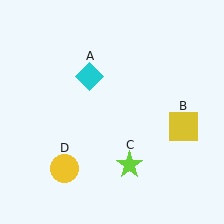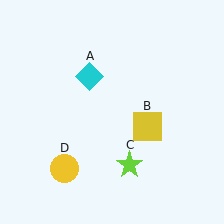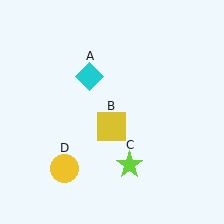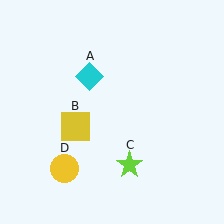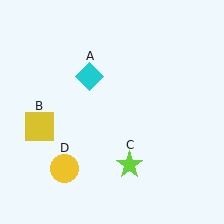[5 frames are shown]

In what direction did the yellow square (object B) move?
The yellow square (object B) moved left.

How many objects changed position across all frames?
1 object changed position: yellow square (object B).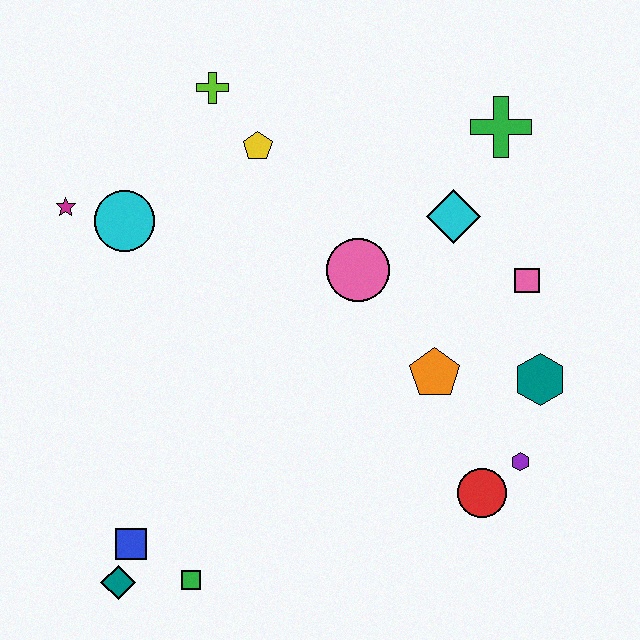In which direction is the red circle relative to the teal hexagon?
The red circle is below the teal hexagon.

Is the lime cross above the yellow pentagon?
Yes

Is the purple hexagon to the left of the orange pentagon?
No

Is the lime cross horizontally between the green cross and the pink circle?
No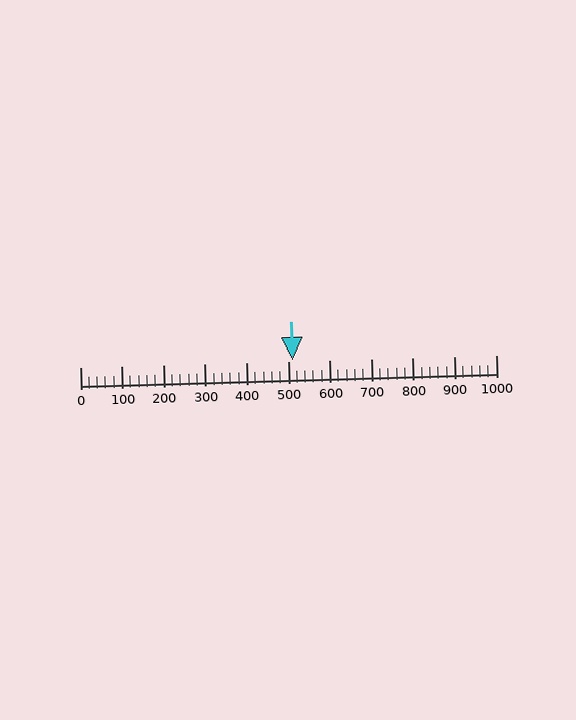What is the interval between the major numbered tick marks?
The major tick marks are spaced 100 units apart.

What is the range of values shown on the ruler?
The ruler shows values from 0 to 1000.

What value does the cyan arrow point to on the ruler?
The cyan arrow points to approximately 510.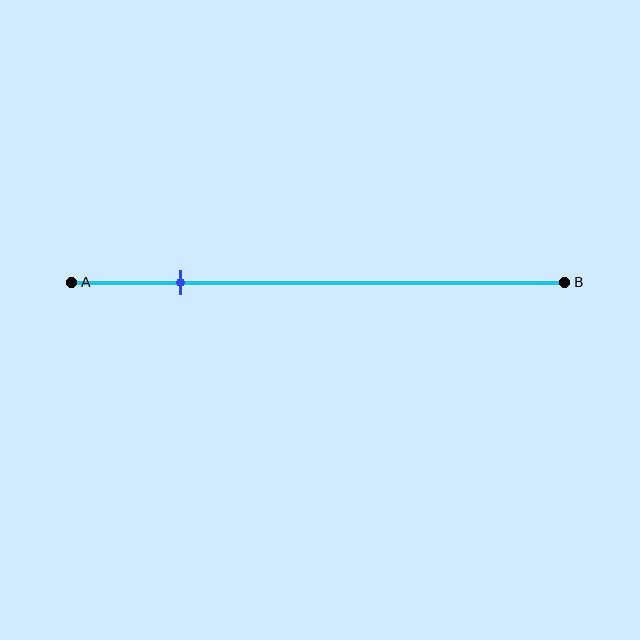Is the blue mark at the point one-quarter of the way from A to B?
Yes, the mark is approximately at the one-quarter point.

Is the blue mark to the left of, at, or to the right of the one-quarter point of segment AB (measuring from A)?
The blue mark is approximately at the one-quarter point of segment AB.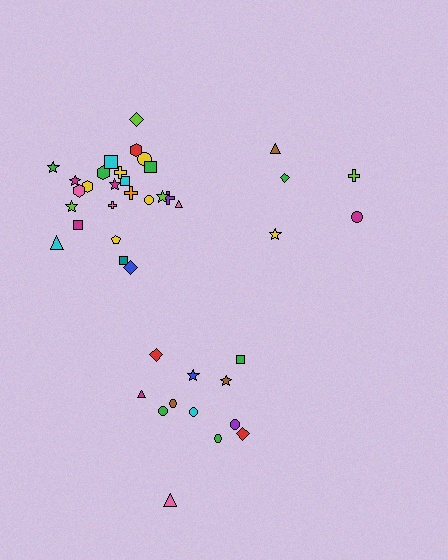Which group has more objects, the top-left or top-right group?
The top-left group.